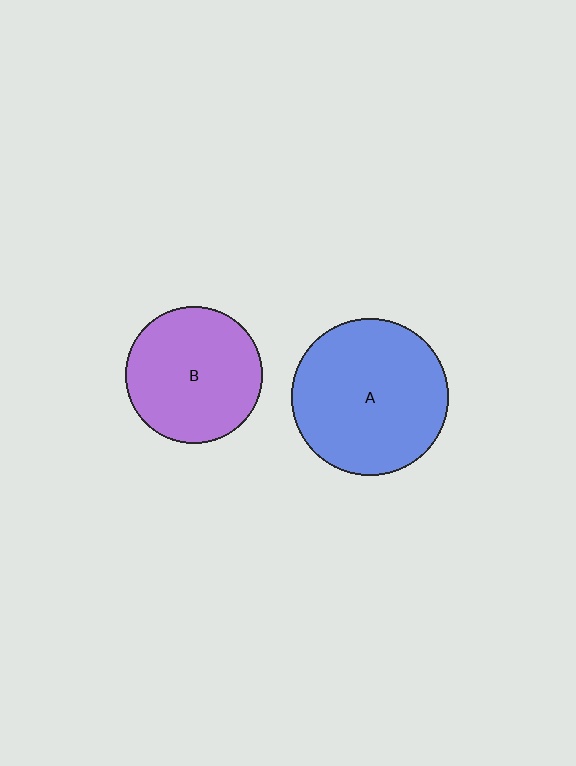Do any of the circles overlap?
No, none of the circles overlap.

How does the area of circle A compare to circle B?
Approximately 1.3 times.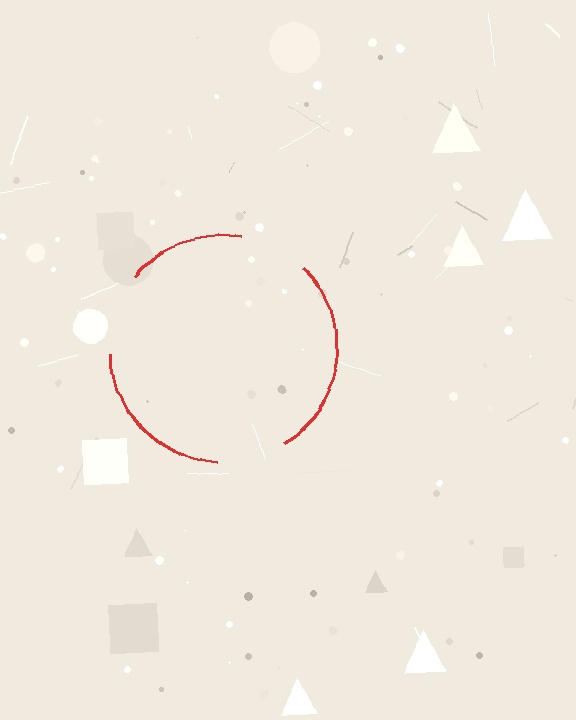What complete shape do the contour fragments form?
The contour fragments form a circle.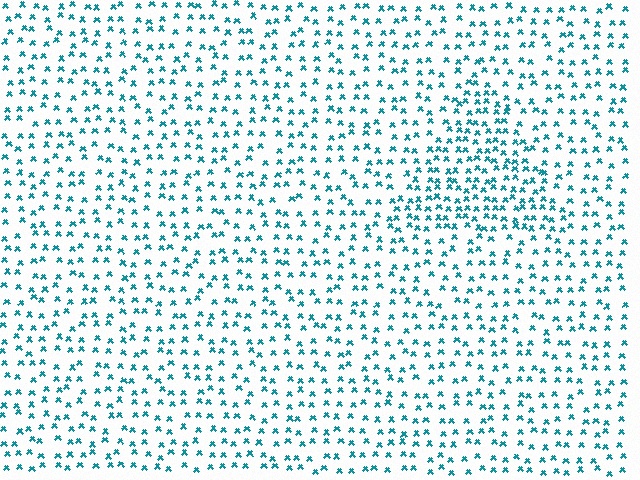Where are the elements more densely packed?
The elements are more densely packed inside the triangle boundary.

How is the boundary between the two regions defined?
The boundary is defined by a change in element density (approximately 1.8x ratio). All elements are the same color, size, and shape.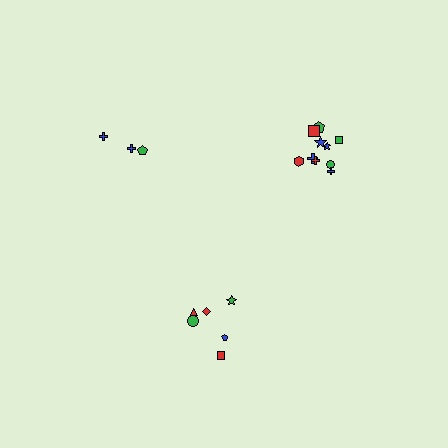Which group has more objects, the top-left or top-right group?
The top-right group.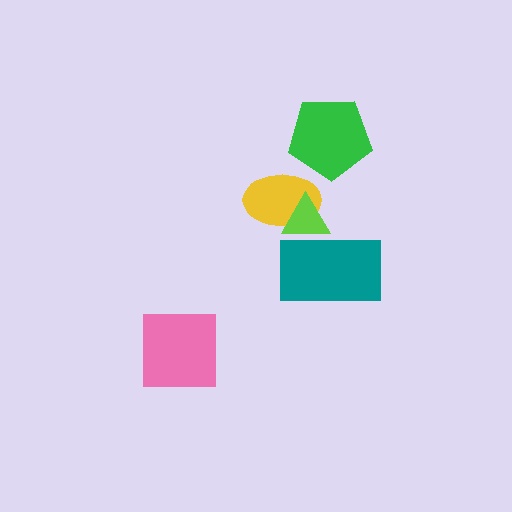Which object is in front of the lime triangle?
The teal rectangle is in front of the lime triangle.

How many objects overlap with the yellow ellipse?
1 object overlaps with the yellow ellipse.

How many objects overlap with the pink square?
0 objects overlap with the pink square.